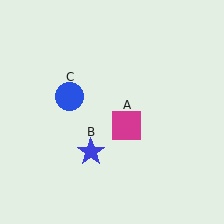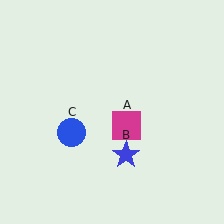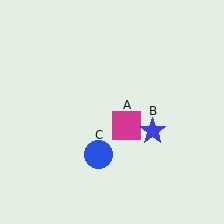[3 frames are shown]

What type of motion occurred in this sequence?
The blue star (object B), blue circle (object C) rotated counterclockwise around the center of the scene.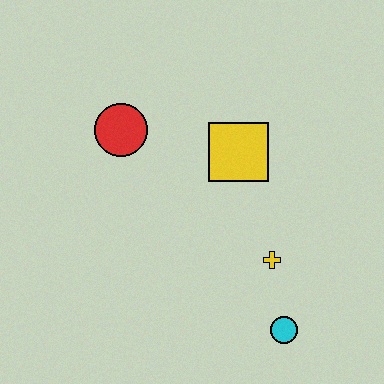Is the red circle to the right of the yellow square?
No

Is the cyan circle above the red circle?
No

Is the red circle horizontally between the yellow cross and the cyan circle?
No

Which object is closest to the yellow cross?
The cyan circle is closest to the yellow cross.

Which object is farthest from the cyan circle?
The red circle is farthest from the cyan circle.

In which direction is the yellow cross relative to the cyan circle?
The yellow cross is above the cyan circle.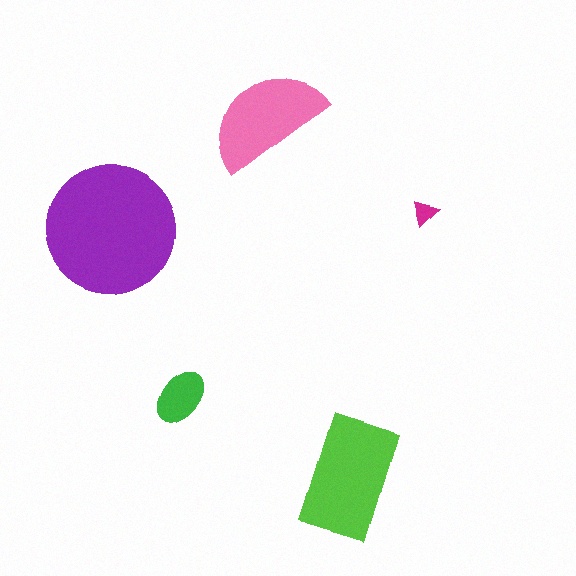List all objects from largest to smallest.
The purple circle, the lime rectangle, the pink semicircle, the green ellipse, the magenta triangle.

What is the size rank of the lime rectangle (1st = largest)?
2nd.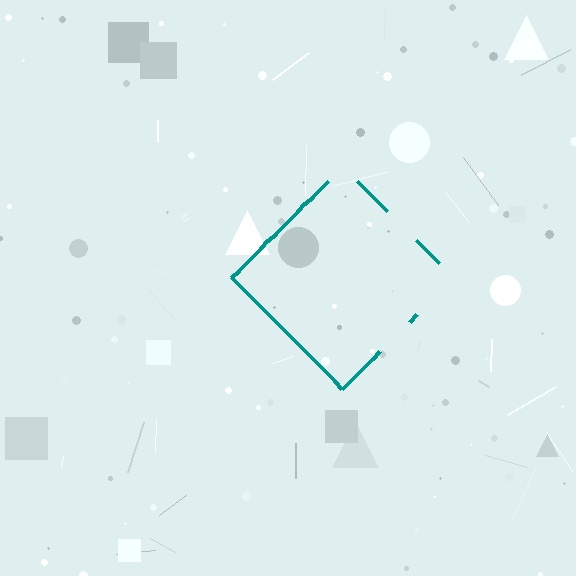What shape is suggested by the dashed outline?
The dashed outline suggests a diamond.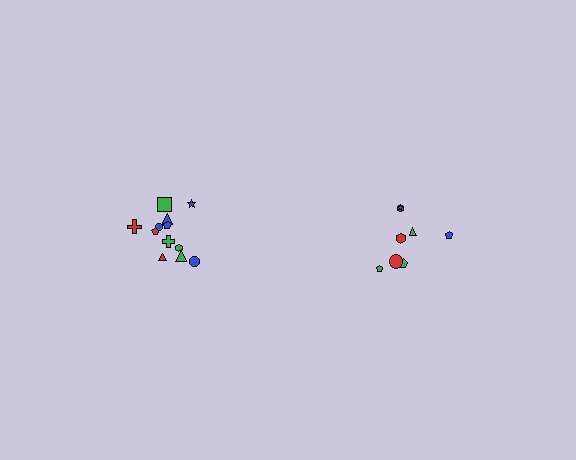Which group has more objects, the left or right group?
The left group.